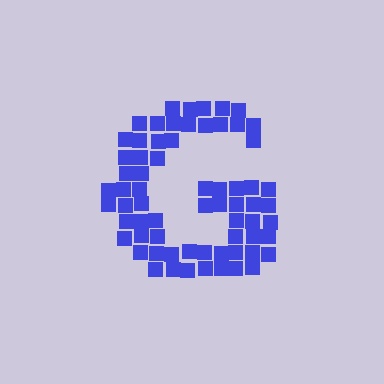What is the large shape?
The large shape is the letter G.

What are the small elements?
The small elements are squares.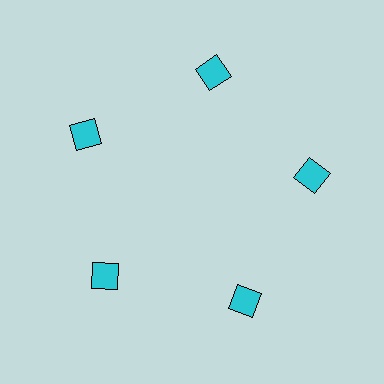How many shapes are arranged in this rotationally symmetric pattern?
There are 5 shapes, arranged in 5 groups of 1.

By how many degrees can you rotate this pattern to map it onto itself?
The pattern maps onto itself every 72 degrees of rotation.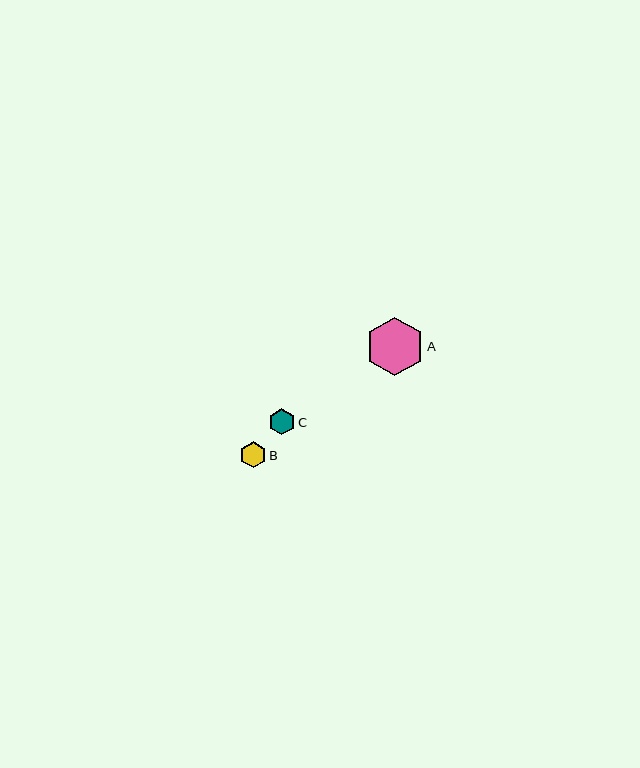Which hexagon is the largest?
Hexagon A is the largest with a size of approximately 59 pixels.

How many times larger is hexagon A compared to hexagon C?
Hexagon A is approximately 2.2 times the size of hexagon C.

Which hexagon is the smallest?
Hexagon B is the smallest with a size of approximately 26 pixels.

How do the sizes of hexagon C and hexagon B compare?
Hexagon C and hexagon B are approximately the same size.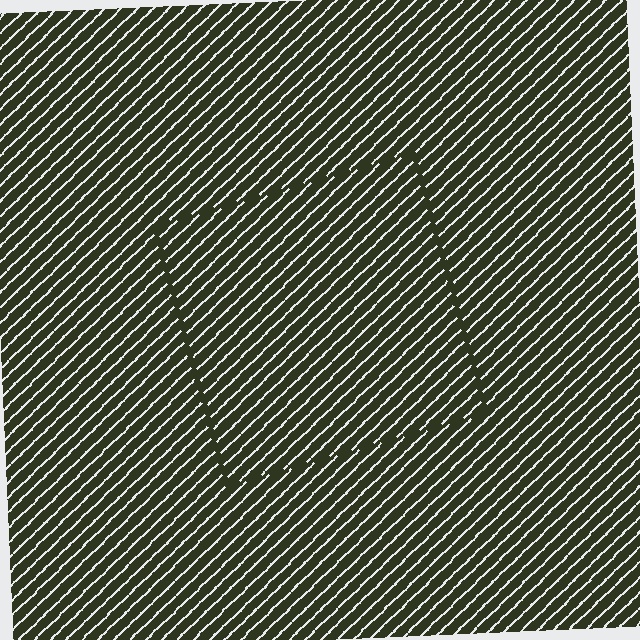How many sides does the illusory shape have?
4 sides — the line-ends trace a square.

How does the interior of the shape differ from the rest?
The interior of the shape contains the same grating, shifted by half a period — the contour is defined by the phase discontinuity where line-ends from the inner and outer gratings abut.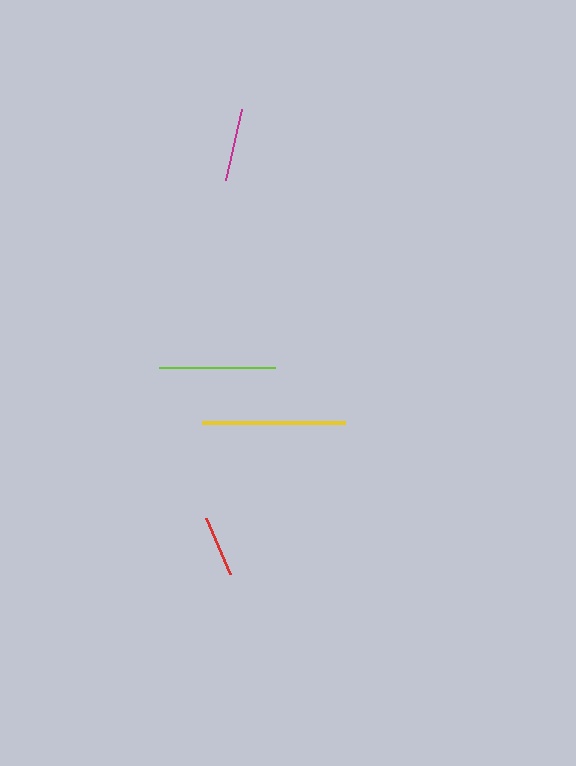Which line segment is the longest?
The yellow line is the longest at approximately 143 pixels.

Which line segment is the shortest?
The red line is the shortest at approximately 61 pixels.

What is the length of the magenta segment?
The magenta segment is approximately 73 pixels long.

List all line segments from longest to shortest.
From longest to shortest: yellow, lime, magenta, red.